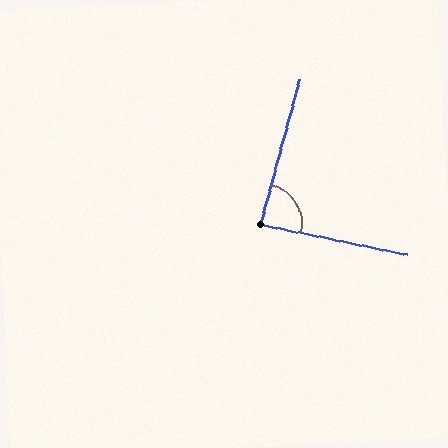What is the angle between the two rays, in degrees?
Approximately 86 degrees.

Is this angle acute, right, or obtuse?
It is approximately a right angle.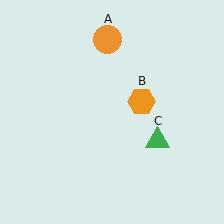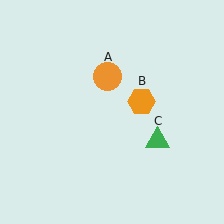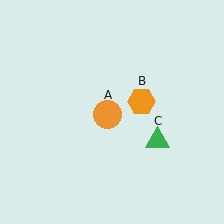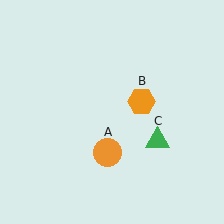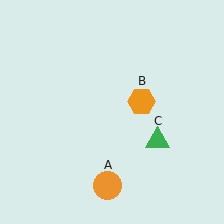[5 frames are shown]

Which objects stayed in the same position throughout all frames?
Orange hexagon (object B) and green triangle (object C) remained stationary.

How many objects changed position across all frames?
1 object changed position: orange circle (object A).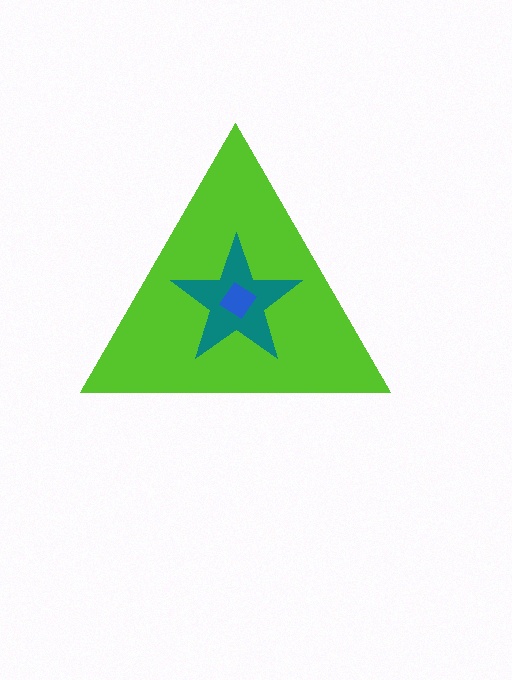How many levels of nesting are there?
3.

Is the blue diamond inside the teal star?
Yes.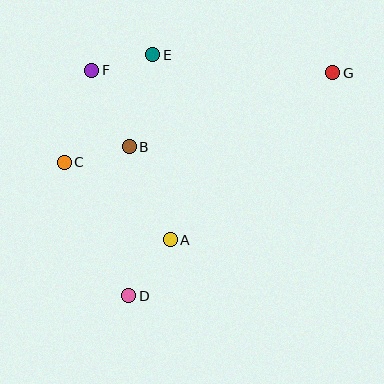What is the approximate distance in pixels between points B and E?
The distance between B and E is approximately 95 pixels.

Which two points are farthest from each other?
Points D and G are farthest from each other.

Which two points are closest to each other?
Points E and F are closest to each other.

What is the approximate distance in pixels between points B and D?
The distance between B and D is approximately 149 pixels.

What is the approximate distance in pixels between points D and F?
The distance between D and F is approximately 228 pixels.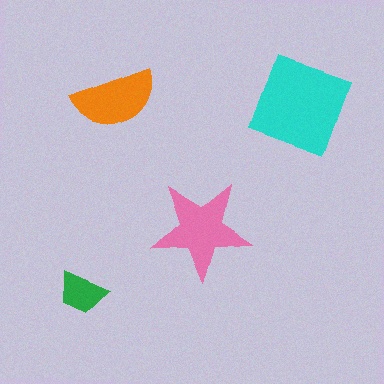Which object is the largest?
The cyan square.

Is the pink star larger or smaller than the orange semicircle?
Larger.